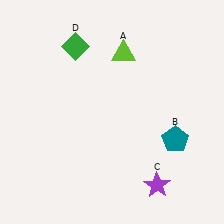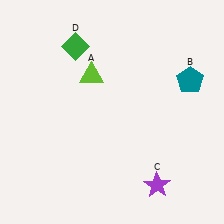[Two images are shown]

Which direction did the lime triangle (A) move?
The lime triangle (A) moved left.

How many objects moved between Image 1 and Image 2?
2 objects moved between the two images.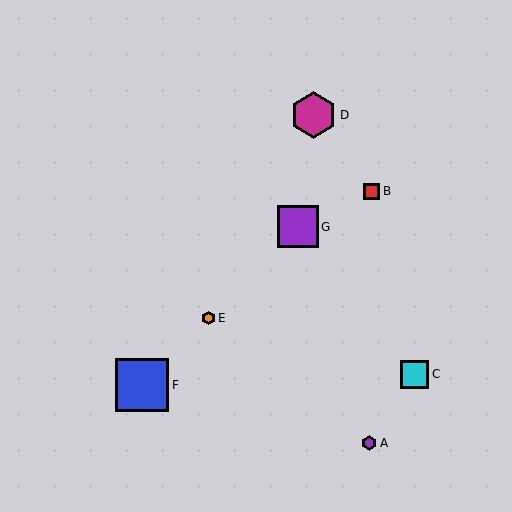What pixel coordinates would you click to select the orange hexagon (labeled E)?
Click at (209, 318) to select the orange hexagon E.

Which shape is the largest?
The blue square (labeled F) is the largest.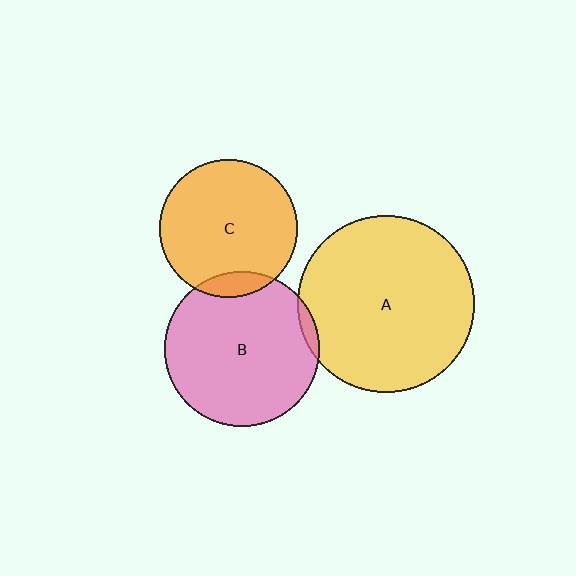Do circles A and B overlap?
Yes.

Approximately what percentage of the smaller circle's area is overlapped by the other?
Approximately 5%.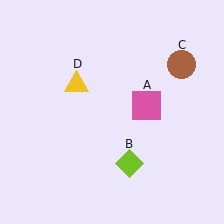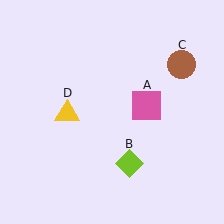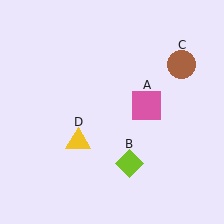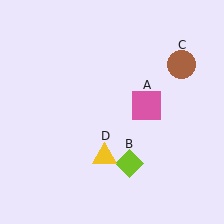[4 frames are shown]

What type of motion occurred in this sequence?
The yellow triangle (object D) rotated counterclockwise around the center of the scene.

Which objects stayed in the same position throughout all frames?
Pink square (object A) and lime diamond (object B) and brown circle (object C) remained stationary.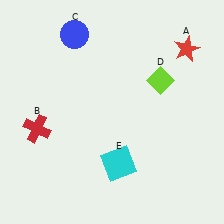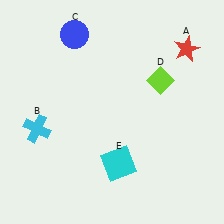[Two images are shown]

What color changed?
The cross (B) changed from red in Image 1 to cyan in Image 2.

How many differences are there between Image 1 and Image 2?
There is 1 difference between the two images.